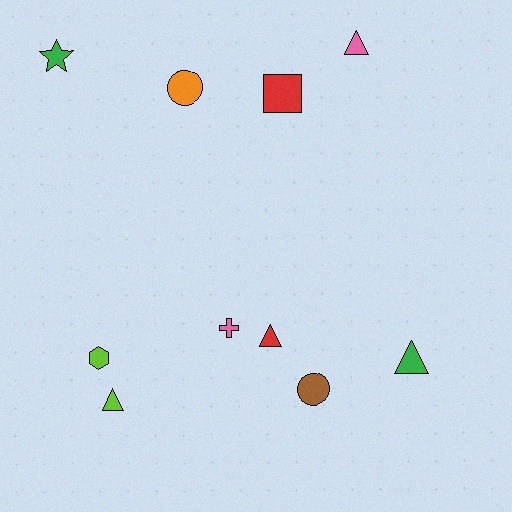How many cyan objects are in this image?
There are no cyan objects.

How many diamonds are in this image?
There are no diamonds.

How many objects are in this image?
There are 10 objects.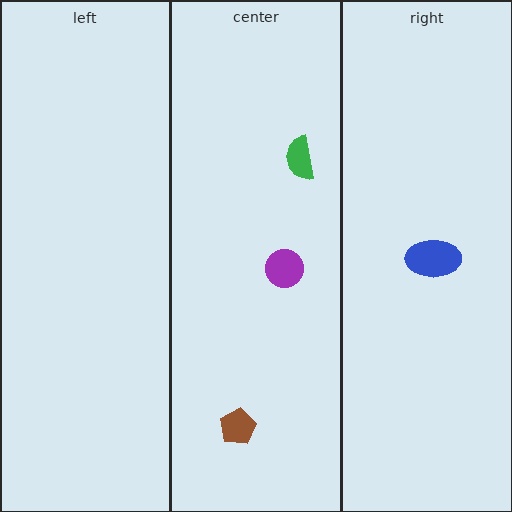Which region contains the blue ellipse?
The right region.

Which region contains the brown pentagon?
The center region.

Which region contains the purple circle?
The center region.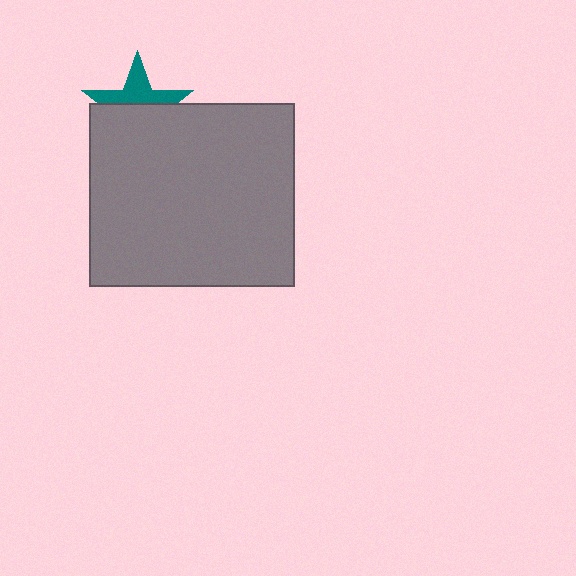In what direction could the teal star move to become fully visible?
The teal star could move up. That would shift it out from behind the gray rectangle entirely.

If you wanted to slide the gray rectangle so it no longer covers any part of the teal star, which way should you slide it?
Slide it down — that is the most direct way to separate the two shapes.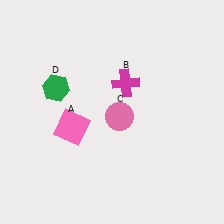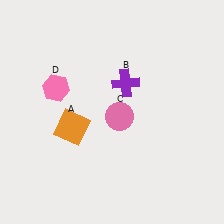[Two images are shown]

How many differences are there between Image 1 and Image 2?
There are 3 differences between the two images.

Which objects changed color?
A changed from pink to orange. B changed from magenta to purple. D changed from green to pink.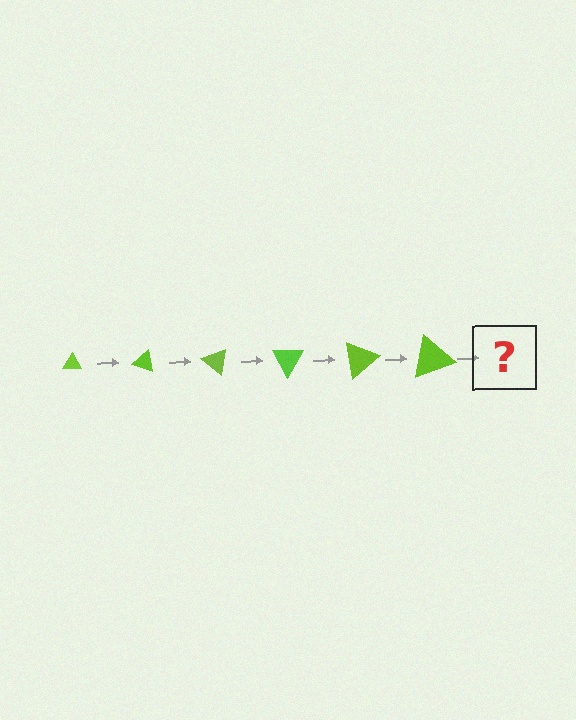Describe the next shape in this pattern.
It should be a triangle, larger than the previous one and rotated 120 degrees from the start.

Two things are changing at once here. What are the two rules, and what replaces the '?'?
The two rules are that the triangle grows larger each step and it rotates 20 degrees each step. The '?' should be a triangle, larger than the previous one and rotated 120 degrees from the start.